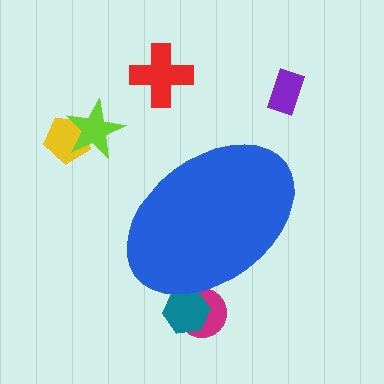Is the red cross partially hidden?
No, the red cross is fully visible.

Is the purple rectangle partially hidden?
No, the purple rectangle is fully visible.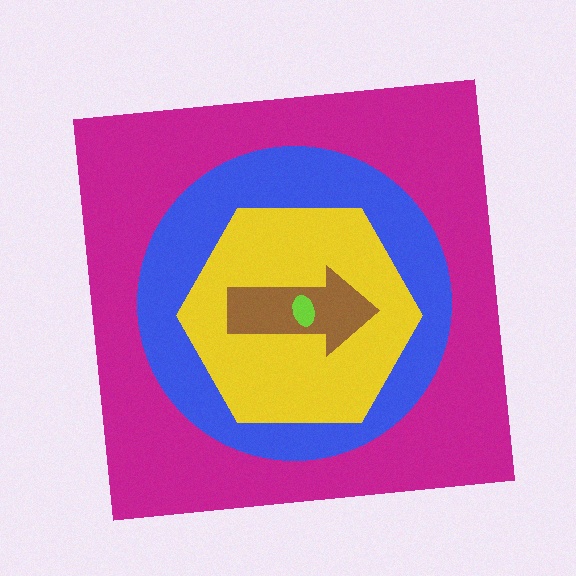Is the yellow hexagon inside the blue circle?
Yes.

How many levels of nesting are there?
5.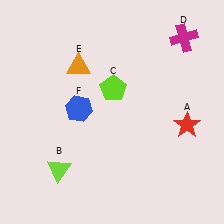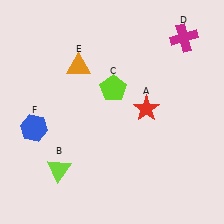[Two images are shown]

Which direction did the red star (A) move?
The red star (A) moved left.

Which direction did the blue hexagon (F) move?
The blue hexagon (F) moved left.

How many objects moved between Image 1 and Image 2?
2 objects moved between the two images.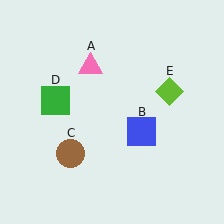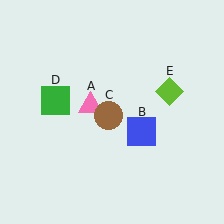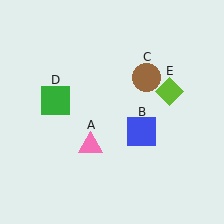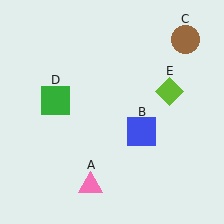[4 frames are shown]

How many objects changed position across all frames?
2 objects changed position: pink triangle (object A), brown circle (object C).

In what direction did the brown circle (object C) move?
The brown circle (object C) moved up and to the right.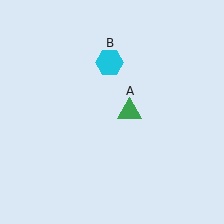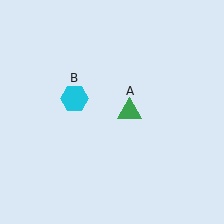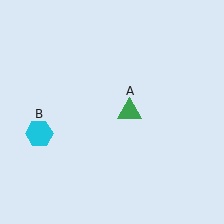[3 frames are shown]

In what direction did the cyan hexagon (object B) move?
The cyan hexagon (object B) moved down and to the left.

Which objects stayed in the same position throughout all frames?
Green triangle (object A) remained stationary.